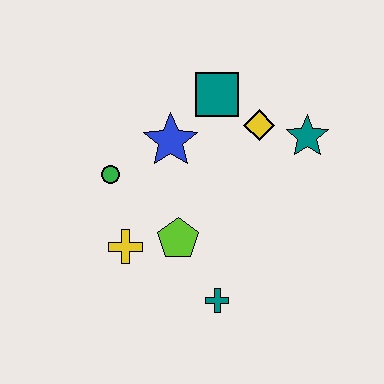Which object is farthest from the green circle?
The teal star is farthest from the green circle.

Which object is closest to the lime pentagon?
The yellow cross is closest to the lime pentagon.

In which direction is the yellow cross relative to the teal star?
The yellow cross is to the left of the teal star.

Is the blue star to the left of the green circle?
No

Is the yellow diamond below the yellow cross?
No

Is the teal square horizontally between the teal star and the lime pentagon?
Yes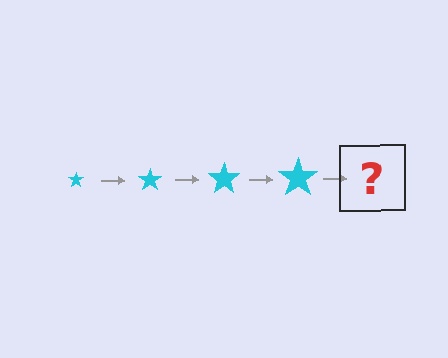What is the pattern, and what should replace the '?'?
The pattern is that the star gets progressively larger each step. The '?' should be a cyan star, larger than the previous one.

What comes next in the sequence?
The next element should be a cyan star, larger than the previous one.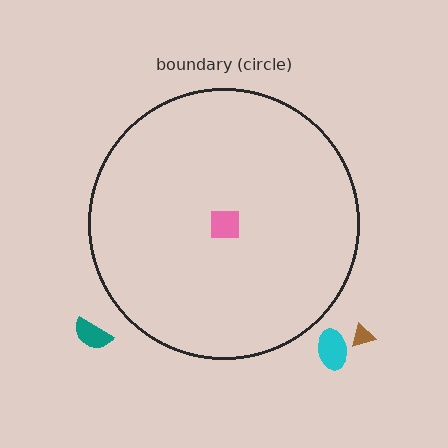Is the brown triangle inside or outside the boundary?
Outside.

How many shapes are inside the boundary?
1 inside, 3 outside.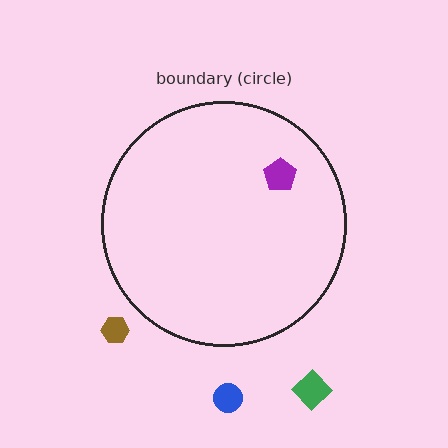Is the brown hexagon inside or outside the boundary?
Outside.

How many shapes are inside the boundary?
1 inside, 3 outside.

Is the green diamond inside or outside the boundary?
Outside.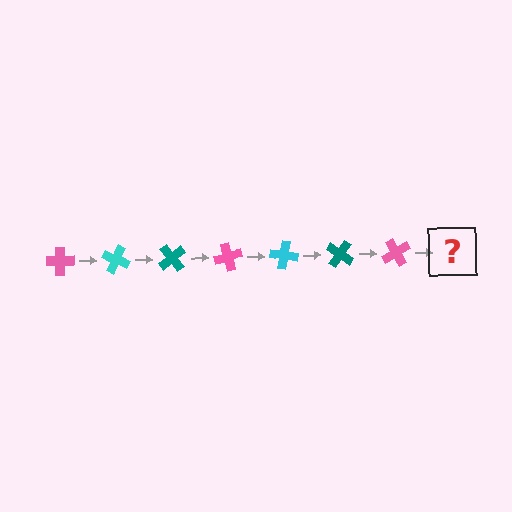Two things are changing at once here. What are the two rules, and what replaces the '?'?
The two rules are that it rotates 25 degrees each step and the color cycles through pink, cyan, and teal. The '?' should be a cyan cross, rotated 175 degrees from the start.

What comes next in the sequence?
The next element should be a cyan cross, rotated 175 degrees from the start.